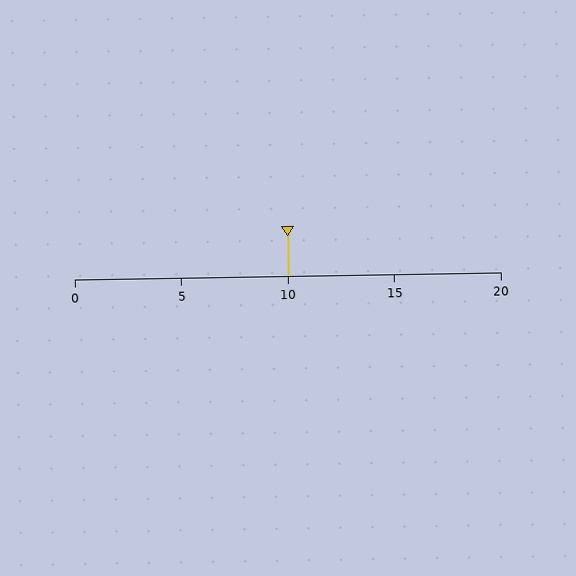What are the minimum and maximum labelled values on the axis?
The axis runs from 0 to 20.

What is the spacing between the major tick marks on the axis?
The major ticks are spaced 5 apart.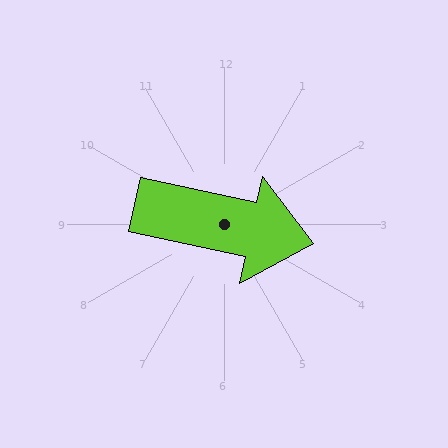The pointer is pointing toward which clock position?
Roughly 3 o'clock.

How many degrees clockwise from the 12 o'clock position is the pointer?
Approximately 102 degrees.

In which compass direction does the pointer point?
East.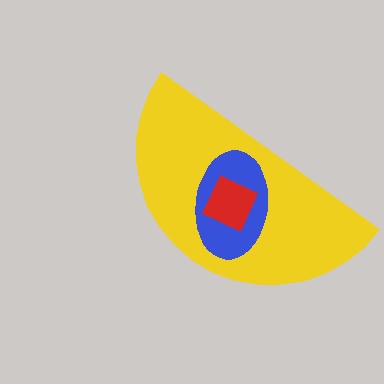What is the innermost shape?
The red square.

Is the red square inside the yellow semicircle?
Yes.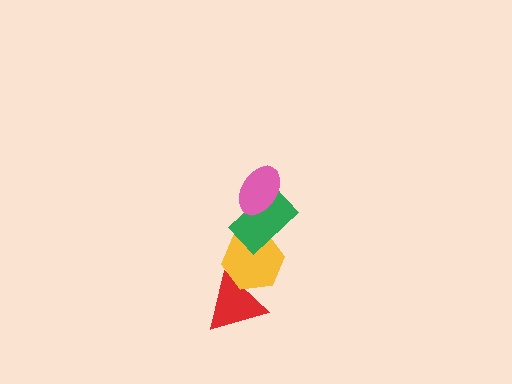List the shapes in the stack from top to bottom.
From top to bottom: the pink ellipse, the green rectangle, the yellow hexagon, the red triangle.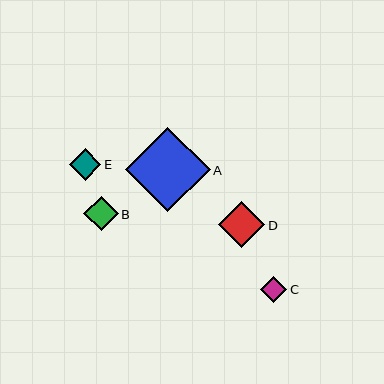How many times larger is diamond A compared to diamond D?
Diamond A is approximately 1.8 times the size of diamond D.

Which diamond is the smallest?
Diamond C is the smallest with a size of approximately 26 pixels.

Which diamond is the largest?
Diamond A is the largest with a size of approximately 84 pixels.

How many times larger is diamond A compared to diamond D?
Diamond A is approximately 1.8 times the size of diamond D.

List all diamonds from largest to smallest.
From largest to smallest: A, D, B, E, C.